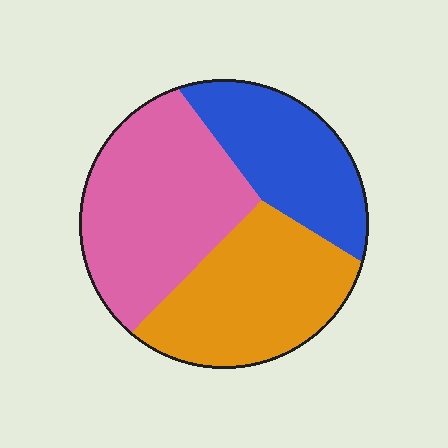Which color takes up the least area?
Blue, at roughly 25%.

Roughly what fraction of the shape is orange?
Orange takes up about one third (1/3) of the shape.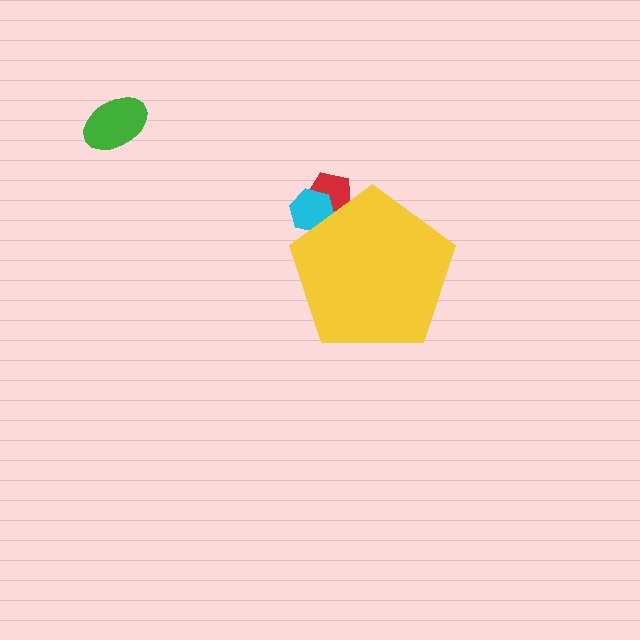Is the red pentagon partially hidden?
Yes, the red pentagon is partially hidden behind the yellow pentagon.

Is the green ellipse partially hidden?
No, the green ellipse is fully visible.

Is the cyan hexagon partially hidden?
Yes, the cyan hexagon is partially hidden behind the yellow pentagon.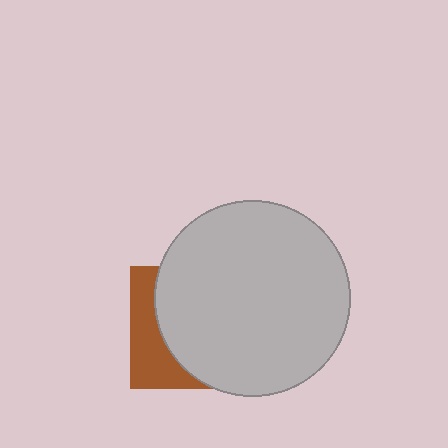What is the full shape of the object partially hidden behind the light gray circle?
The partially hidden object is a brown square.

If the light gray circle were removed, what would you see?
You would see the complete brown square.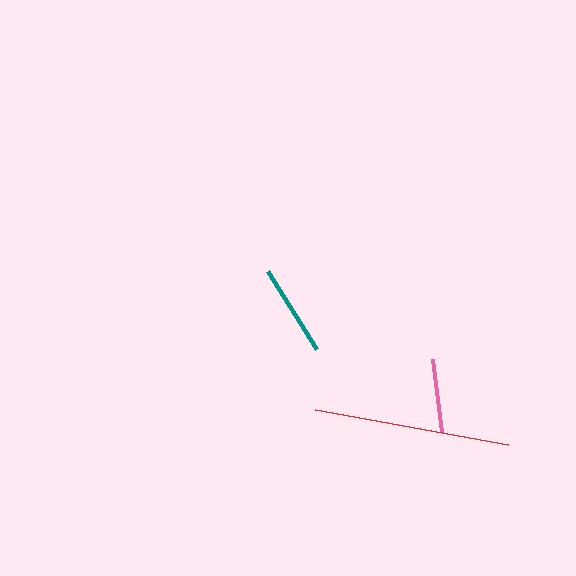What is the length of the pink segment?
The pink segment is approximately 74 pixels long.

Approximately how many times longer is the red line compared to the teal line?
The red line is approximately 2.2 times the length of the teal line.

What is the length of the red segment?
The red segment is approximately 197 pixels long.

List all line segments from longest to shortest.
From longest to shortest: red, teal, pink.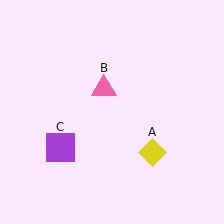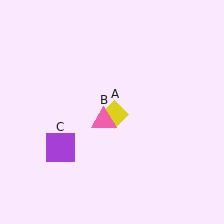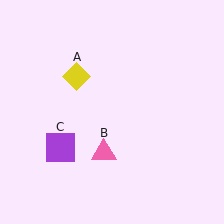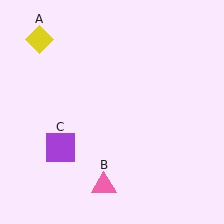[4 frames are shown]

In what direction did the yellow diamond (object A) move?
The yellow diamond (object A) moved up and to the left.